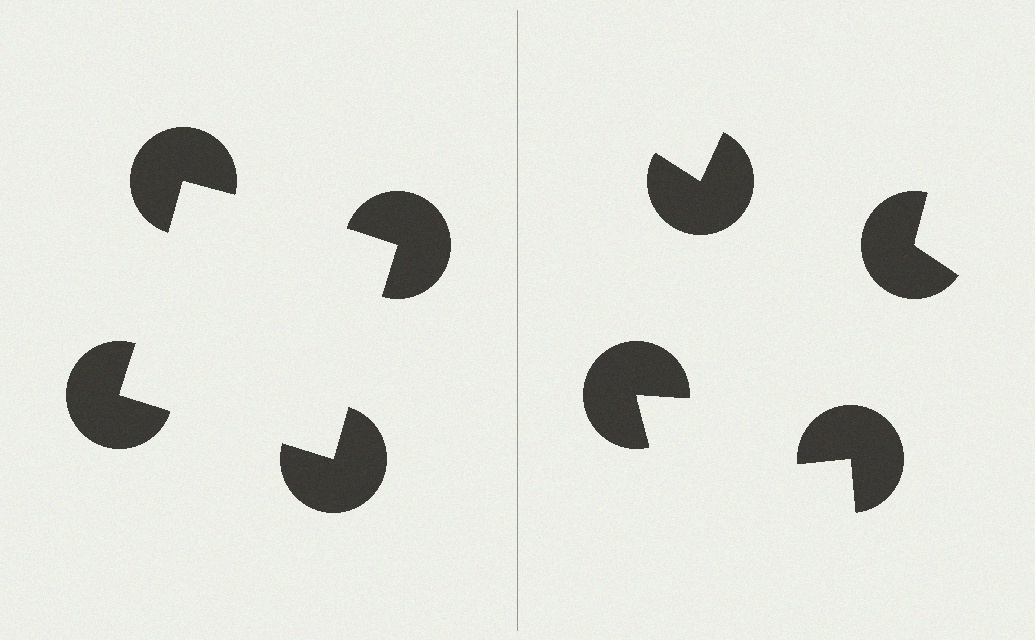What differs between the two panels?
The pac-man discs are positioned identically on both sides; only the wedge orientations differ. On the left they align to a square; on the right they are misaligned.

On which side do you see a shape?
An illusory square appears on the left side. On the right side the wedge cuts are rotated, so no coherent shape forms.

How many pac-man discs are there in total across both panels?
8 — 4 on each side.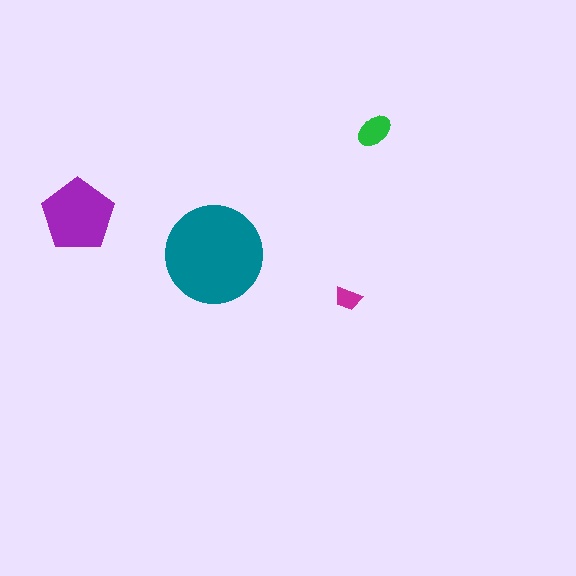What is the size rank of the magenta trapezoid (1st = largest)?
4th.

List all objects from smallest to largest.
The magenta trapezoid, the green ellipse, the purple pentagon, the teal circle.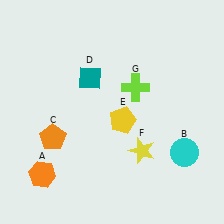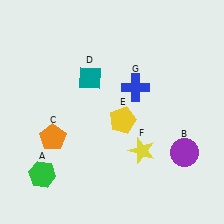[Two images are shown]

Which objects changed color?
A changed from orange to green. B changed from cyan to purple. G changed from lime to blue.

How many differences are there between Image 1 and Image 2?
There are 3 differences between the two images.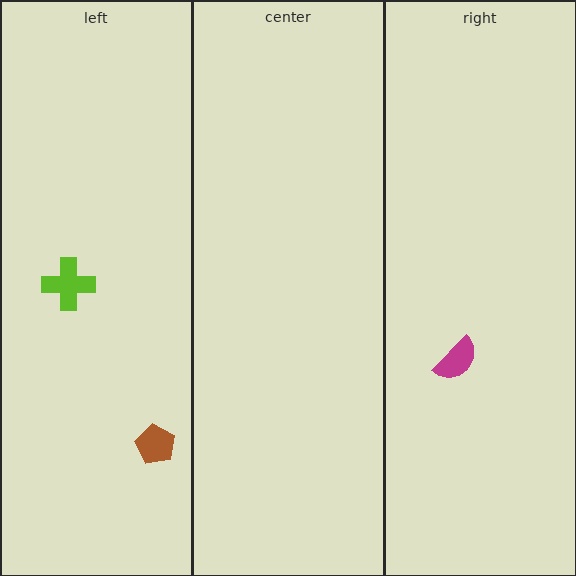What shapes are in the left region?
The lime cross, the brown pentagon.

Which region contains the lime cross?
The left region.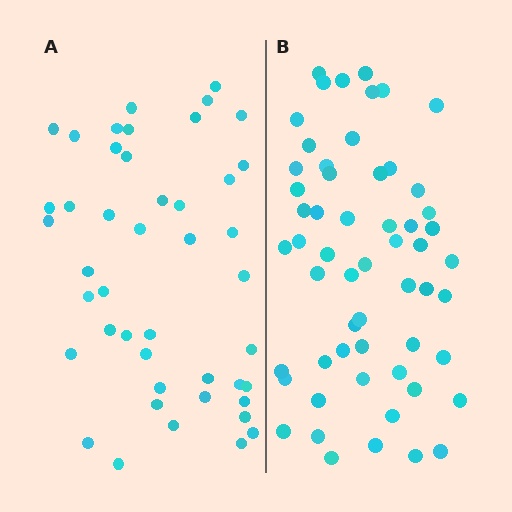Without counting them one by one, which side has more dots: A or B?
Region B (the right region) has more dots.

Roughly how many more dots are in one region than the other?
Region B has roughly 12 or so more dots than region A.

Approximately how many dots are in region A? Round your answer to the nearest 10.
About 40 dots. (The exact count is 45, which rounds to 40.)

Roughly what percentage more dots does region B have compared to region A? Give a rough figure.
About 25% more.